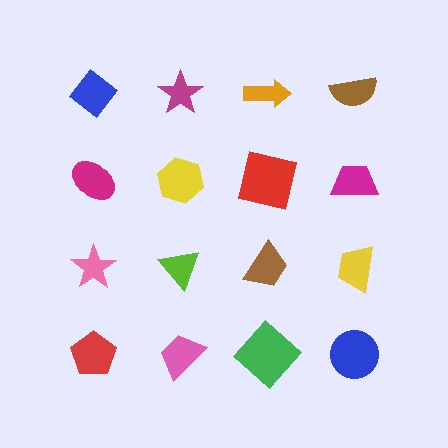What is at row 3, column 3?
A brown trapezoid.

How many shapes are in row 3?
4 shapes.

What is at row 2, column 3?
A red square.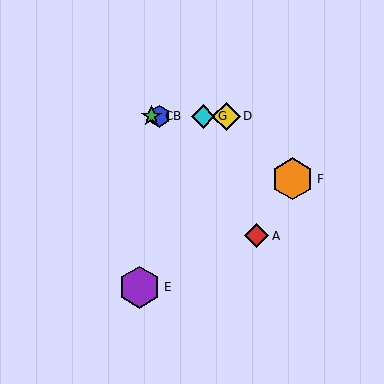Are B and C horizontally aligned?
Yes, both are at y≈116.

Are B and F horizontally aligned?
No, B is at y≈116 and F is at y≈179.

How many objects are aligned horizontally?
4 objects (B, C, D, G) are aligned horizontally.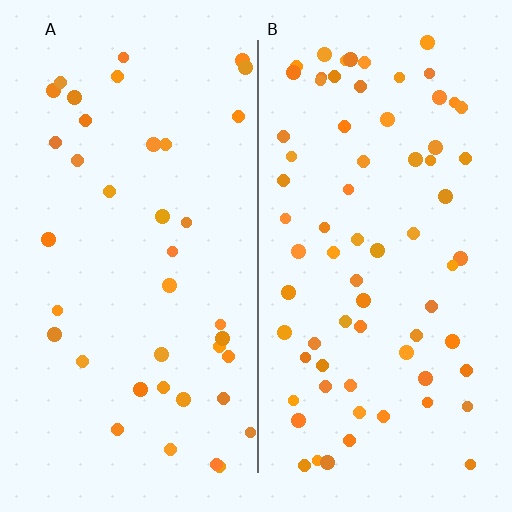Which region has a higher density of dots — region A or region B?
B (the right).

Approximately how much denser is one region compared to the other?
Approximately 1.8× — region B over region A.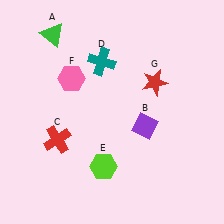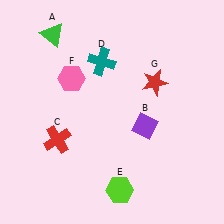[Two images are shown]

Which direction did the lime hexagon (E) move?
The lime hexagon (E) moved down.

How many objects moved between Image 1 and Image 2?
1 object moved between the two images.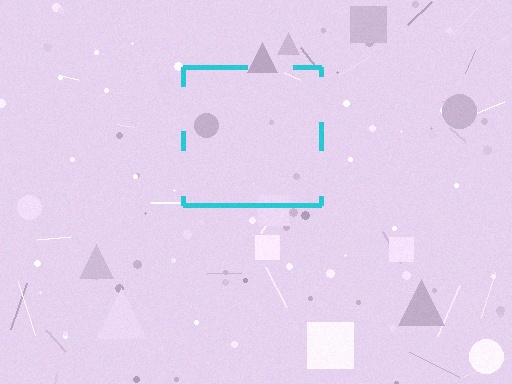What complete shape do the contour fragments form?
The contour fragments form a square.